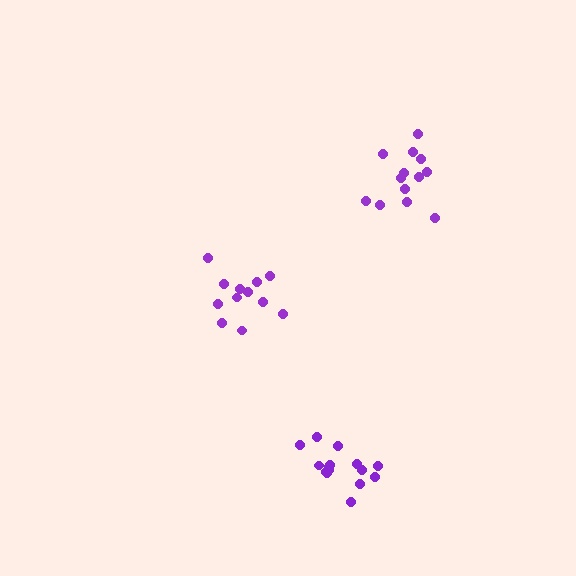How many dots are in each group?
Group 1: 16 dots, Group 2: 12 dots, Group 3: 13 dots (41 total).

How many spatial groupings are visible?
There are 3 spatial groupings.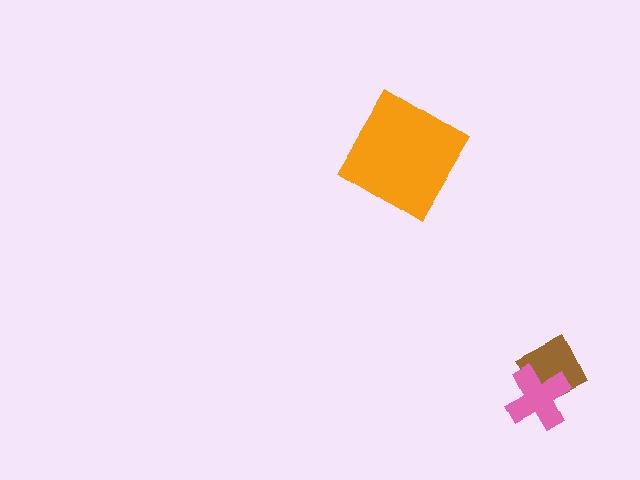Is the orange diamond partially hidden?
No, no other shape covers it.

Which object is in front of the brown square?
The pink cross is in front of the brown square.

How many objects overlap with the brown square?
1 object overlaps with the brown square.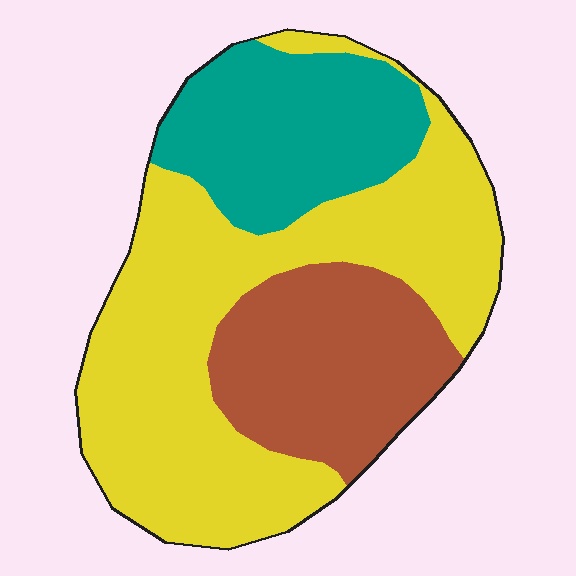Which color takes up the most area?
Yellow, at roughly 55%.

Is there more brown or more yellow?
Yellow.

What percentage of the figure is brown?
Brown covers about 25% of the figure.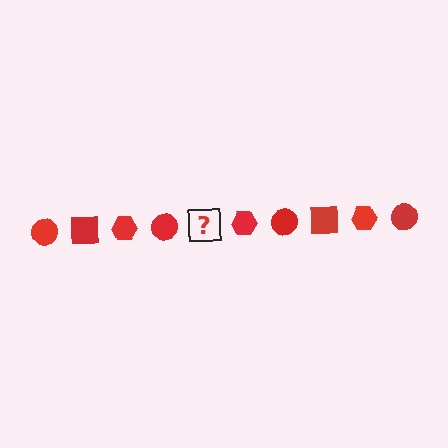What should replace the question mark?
The question mark should be replaced with a red square.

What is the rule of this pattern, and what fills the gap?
The rule is that the pattern cycles through circle, square, hexagon shapes in red. The gap should be filled with a red square.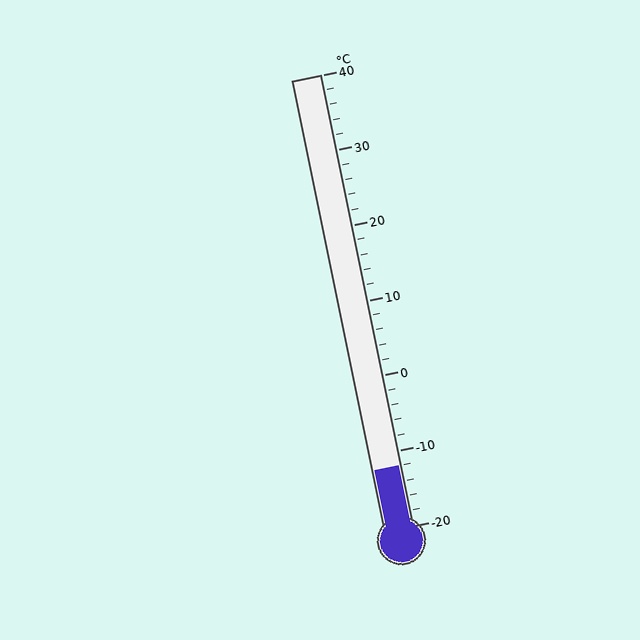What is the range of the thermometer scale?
The thermometer scale ranges from -20°C to 40°C.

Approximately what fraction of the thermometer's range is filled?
The thermometer is filled to approximately 15% of its range.